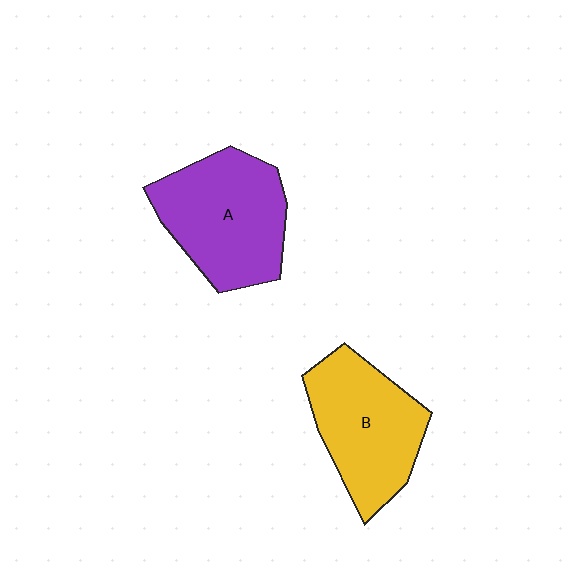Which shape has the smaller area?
Shape B (yellow).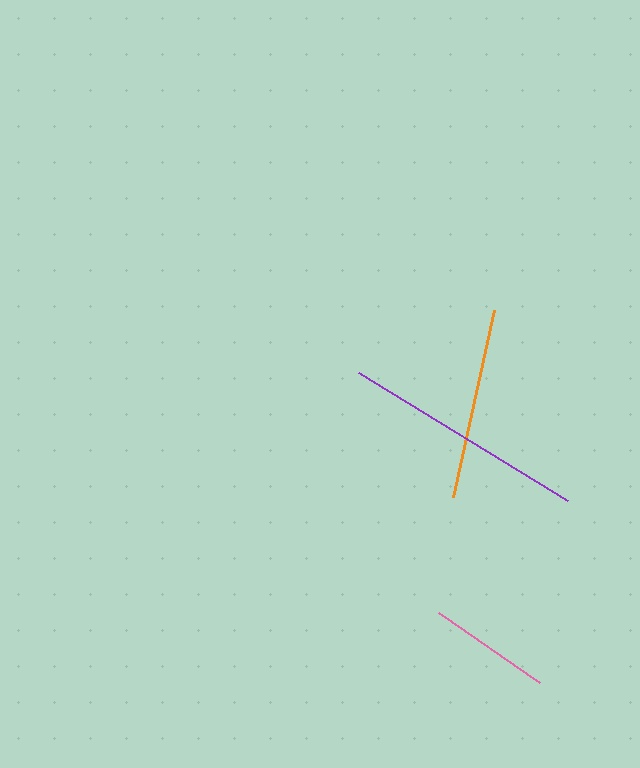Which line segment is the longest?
The purple line is the longest at approximately 245 pixels.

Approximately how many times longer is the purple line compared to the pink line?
The purple line is approximately 2.0 times the length of the pink line.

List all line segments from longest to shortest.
From longest to shortest: purple, orange, pink.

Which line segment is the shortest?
The pink line is the shortest at approximately 123 pixels.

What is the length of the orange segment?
The orange segment is approximately 192 pixels long.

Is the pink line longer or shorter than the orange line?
The orange line is longer than the pink line.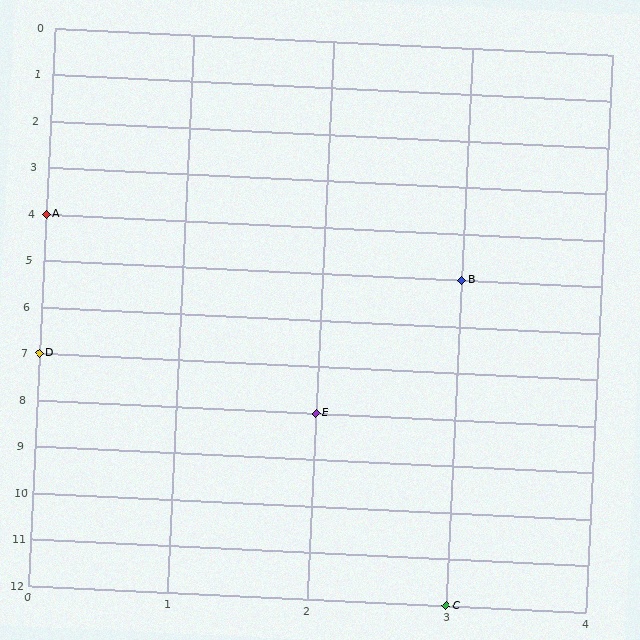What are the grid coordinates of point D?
Point D is at grid coordinates (0, 7).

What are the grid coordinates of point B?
Point B is at grid coordinates (3, 5).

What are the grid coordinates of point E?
Point E is at grid coordinates (2, 8).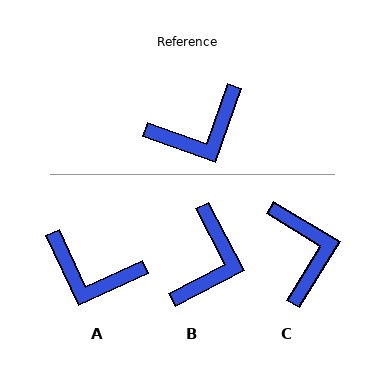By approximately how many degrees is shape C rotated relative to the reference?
Approximately 78 degrees counter-clockwise.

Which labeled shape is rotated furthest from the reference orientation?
C, about 78 degrees away.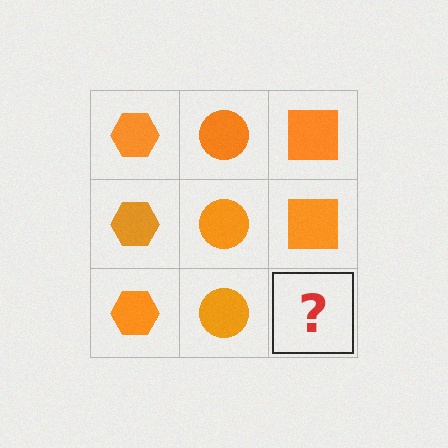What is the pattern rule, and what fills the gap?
The rule is that each column has a consistent shape. The gap should be filled with an orange square.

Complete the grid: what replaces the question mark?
The question mark should be replaced with an orange square.